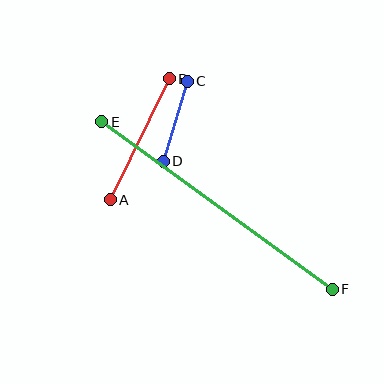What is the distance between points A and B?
The distance is approximately 135 pixels.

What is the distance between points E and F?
The distance is approximately 285 pixels.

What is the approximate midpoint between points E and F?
The midpoint is at approximately (217, 206) pixels.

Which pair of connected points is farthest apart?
Points E and F are farthest apart.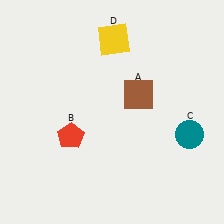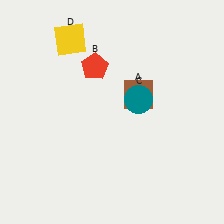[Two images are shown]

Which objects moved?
The objects that moved are: the red pentagon (B), the teal circle (C), the yellow square (D).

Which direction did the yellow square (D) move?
The yellow square (D) moved left.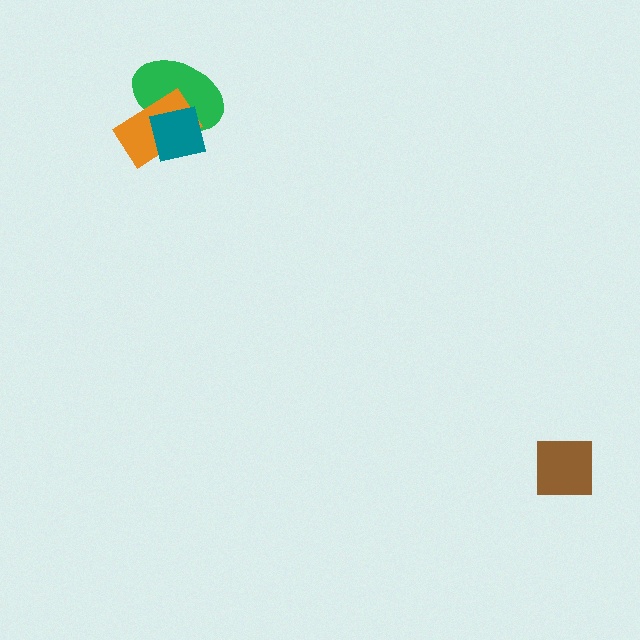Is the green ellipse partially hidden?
Yes, it is partially covered by another shape.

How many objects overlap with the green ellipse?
2 objects overlap with the green ellipse.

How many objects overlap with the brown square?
0 objects overlap with the brown square.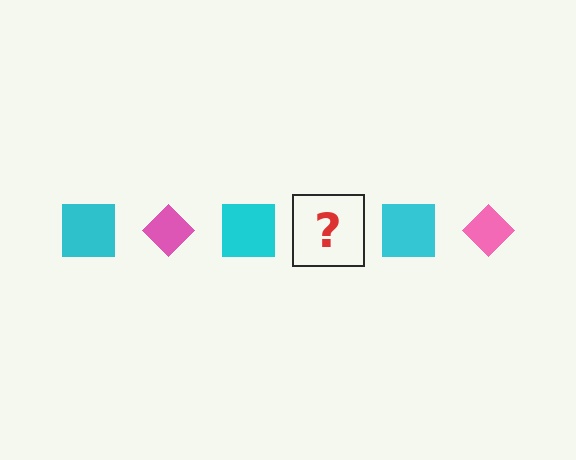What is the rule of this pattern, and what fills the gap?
The rule is that the pattern alternates between cyan square and pink diamond. The gap should be filled with a pink diamond.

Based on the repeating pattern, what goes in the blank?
The blank should be a pink diamond.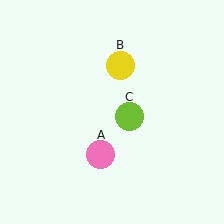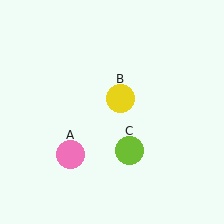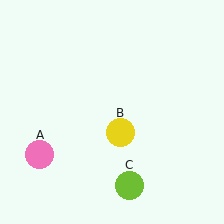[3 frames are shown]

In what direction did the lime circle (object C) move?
The lime circle (object C) moved down.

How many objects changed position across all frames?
3 objects changed position: pink circle (object A), yellow circle (object B), lime circle (object C).